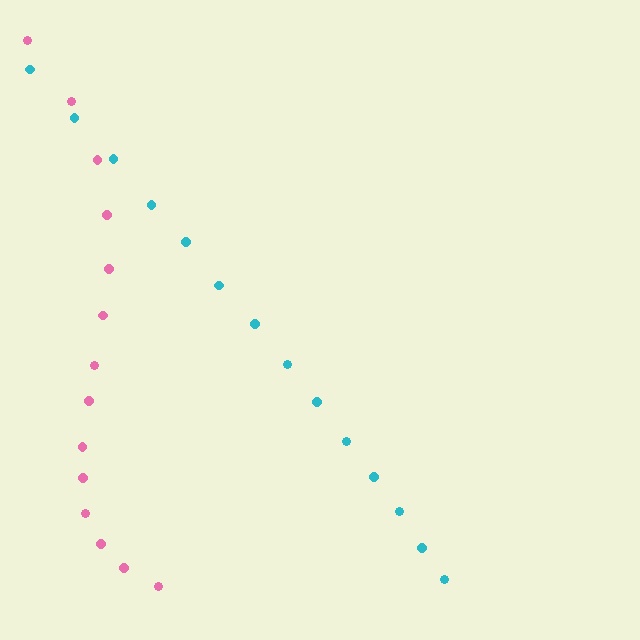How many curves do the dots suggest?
There are 2 distinct paths.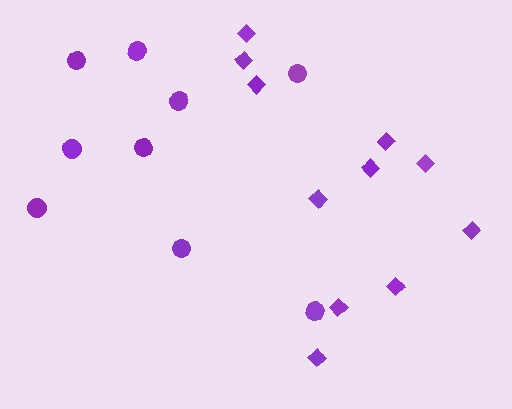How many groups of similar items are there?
There are 2 groups: one group of diamonds (11) and one group of circles (9).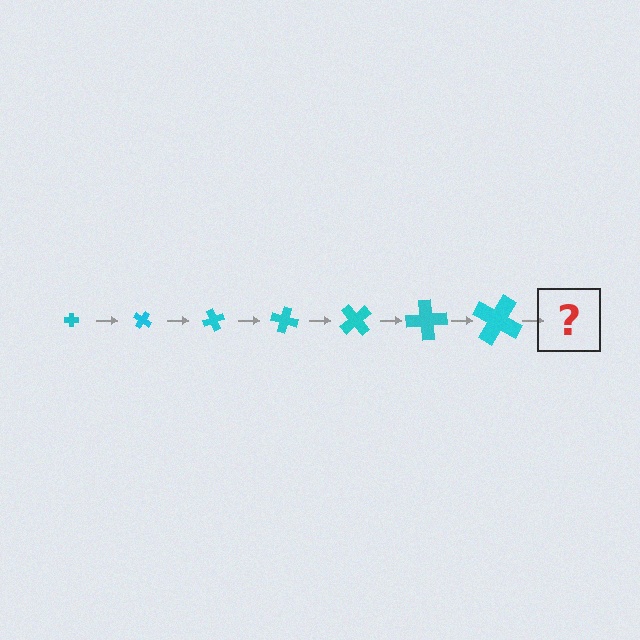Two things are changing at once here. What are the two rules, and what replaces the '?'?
The two rules are that the cross grows larger each step and it rotates 35 degrees each step. The '?' should be a cross, larger than the previous one and rotated 245 degrees from the start.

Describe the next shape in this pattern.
It should be a cross, larger than the previous one and rotated 245 degrees from the start.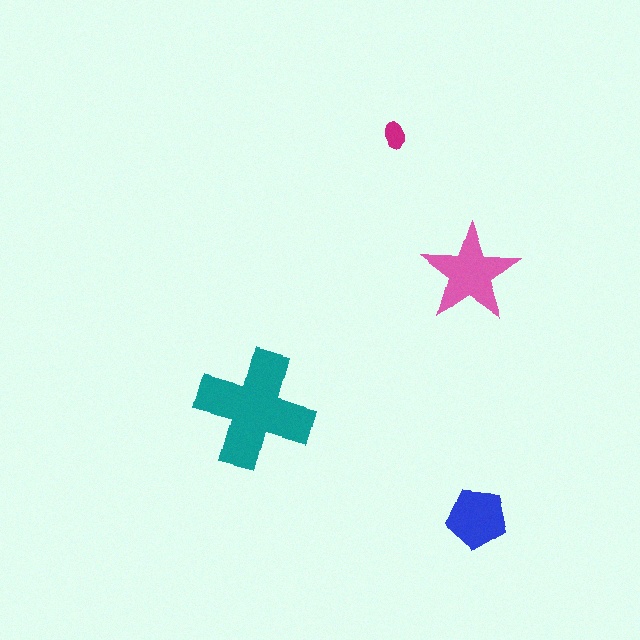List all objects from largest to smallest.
The teal cross, the pink star, the blue pentagon, the magenta ellipse.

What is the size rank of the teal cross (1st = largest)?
1st.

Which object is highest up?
The magenta ellipse is topmost.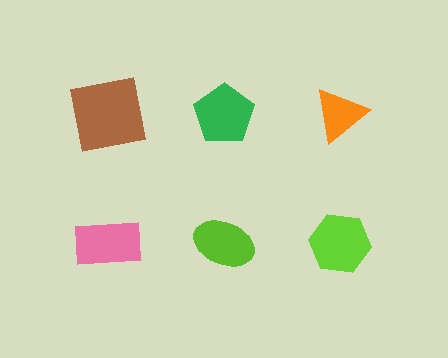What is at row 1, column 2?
A green pentagon.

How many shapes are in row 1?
3 shapes.